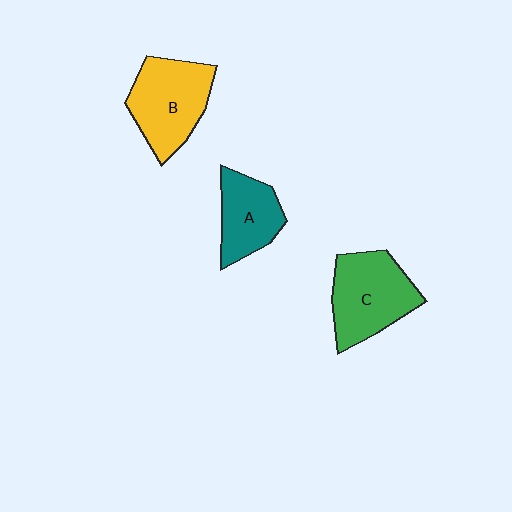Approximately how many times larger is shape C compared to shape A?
Approximately 1.4 times.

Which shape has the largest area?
Shape C (green).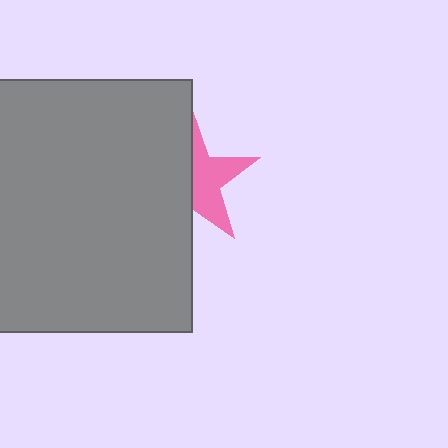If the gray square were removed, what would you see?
You would see the complete pink star.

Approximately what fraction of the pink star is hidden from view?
Roughly 53% of the pink star is hidden behind the gray square.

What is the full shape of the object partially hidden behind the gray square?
The partially hidden object is a pink star.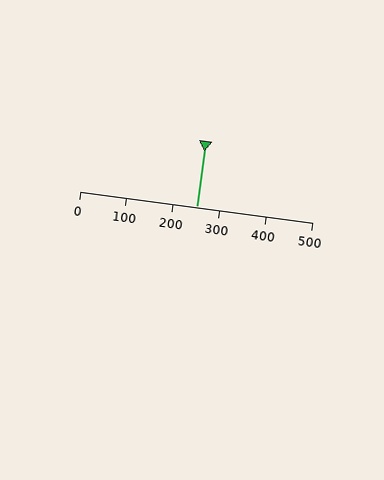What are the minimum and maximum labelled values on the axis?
The axis runs from 0 to 500.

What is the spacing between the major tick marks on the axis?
The major ticks are spaced 100 apart.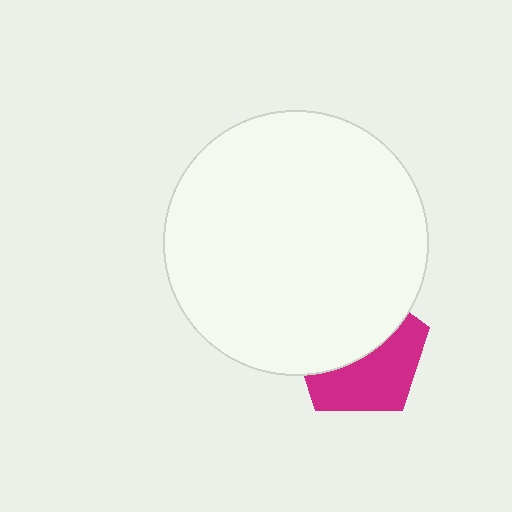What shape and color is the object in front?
The object in front is a white circle.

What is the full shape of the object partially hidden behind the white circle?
The partially hidden object is a magenta pentagon.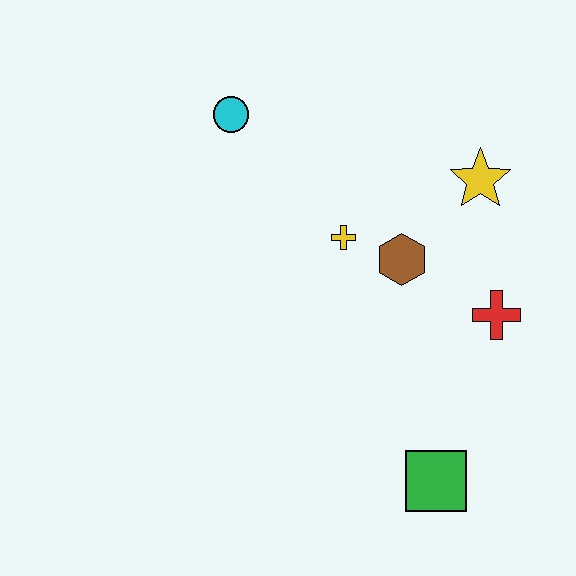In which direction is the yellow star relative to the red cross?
The yellow star is above the red cross.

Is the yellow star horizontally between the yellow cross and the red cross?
Yes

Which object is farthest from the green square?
The cyan circle is farthest from the green square.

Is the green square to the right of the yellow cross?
Yes